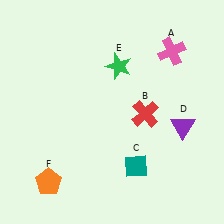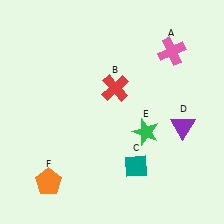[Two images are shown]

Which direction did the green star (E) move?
The green star (E) moved down.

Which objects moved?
The objects that moved are: the red cross (B), the green star (E).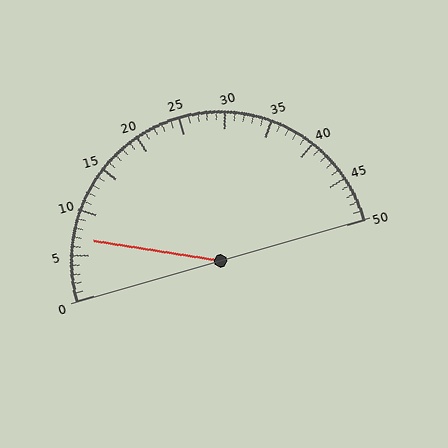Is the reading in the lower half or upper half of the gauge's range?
The reading is in the lower half of the range (0 to 50).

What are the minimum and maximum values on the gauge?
The gauge ranges from 0 to 50.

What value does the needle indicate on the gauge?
The needle indicates approximately 7.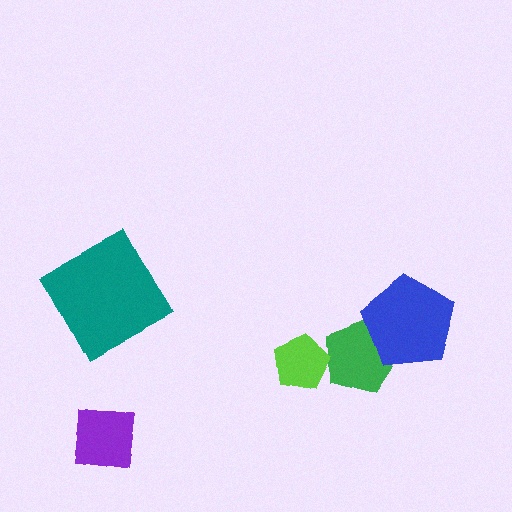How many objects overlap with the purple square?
0 objects overlap with the purple square.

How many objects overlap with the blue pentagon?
1 object overlaps with the blue pentagon.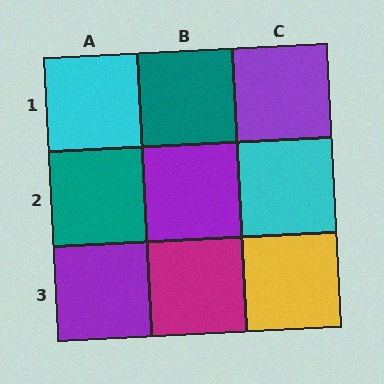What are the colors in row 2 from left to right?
Teal, purple, cyan.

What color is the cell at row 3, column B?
Magenta.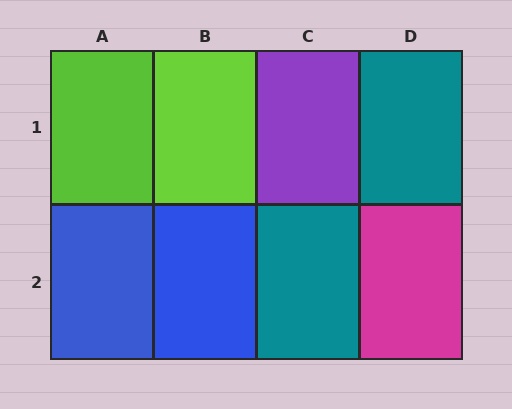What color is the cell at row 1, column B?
Lime.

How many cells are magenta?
1 cell is magenta.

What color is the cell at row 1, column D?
Teal.